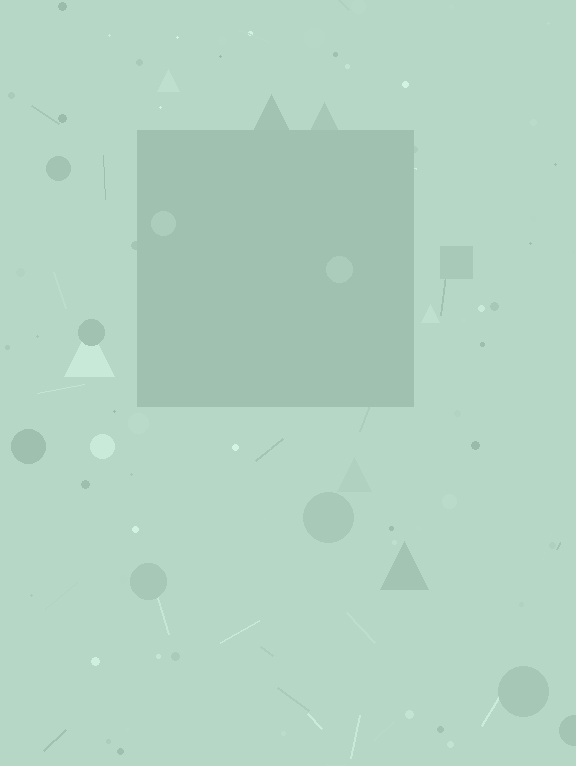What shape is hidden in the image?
A square is hidden in the image.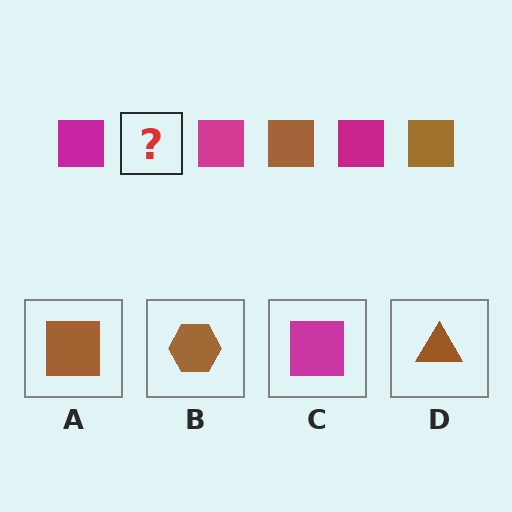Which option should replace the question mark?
Option A.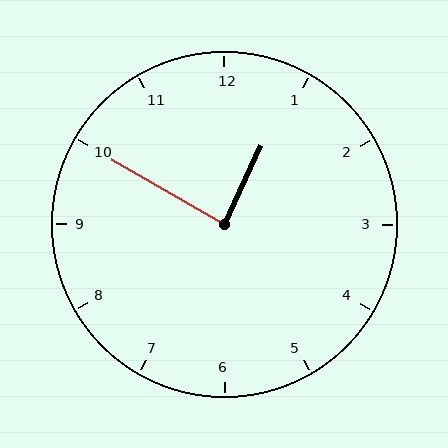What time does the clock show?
12:50.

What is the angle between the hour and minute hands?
Approximately 85 degrees.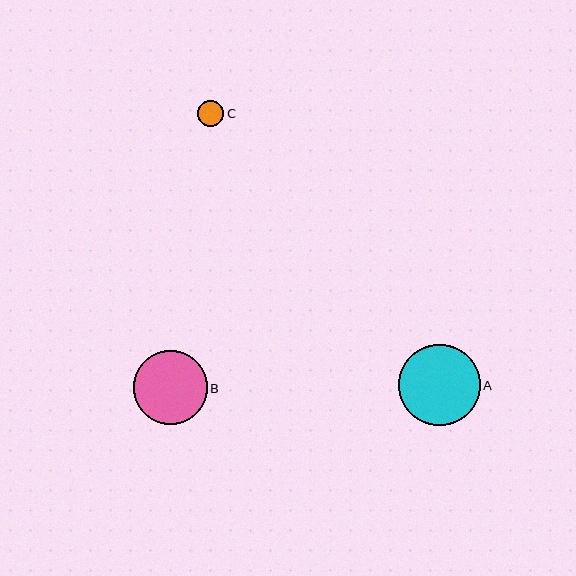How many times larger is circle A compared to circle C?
Circle A is approximately 3.1 times the size of circle C.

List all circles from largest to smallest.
From largest to smallest: A, B, C.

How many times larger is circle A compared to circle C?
Circle A is approximately 3.1 times the size of circle C.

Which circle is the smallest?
Circle C is the smallest with a size of approximately 26 pixels.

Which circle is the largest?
Circle A is the largest with a size of approximately 81 pixels.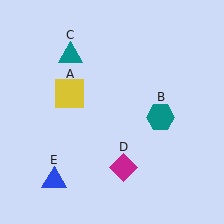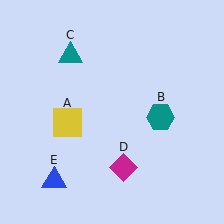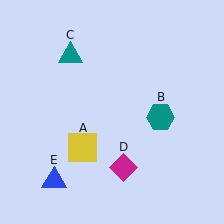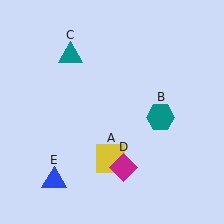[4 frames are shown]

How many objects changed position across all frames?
1 object changed position: yellow square (object A).